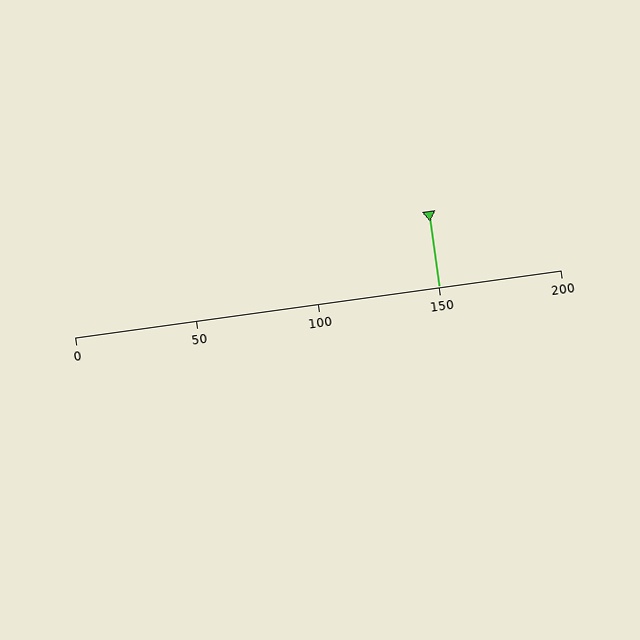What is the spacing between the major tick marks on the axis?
The major ticks are spaced 50 apart.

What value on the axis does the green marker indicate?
The marker indicates approximately 150.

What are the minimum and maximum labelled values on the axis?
The axis runs from 0 to 200.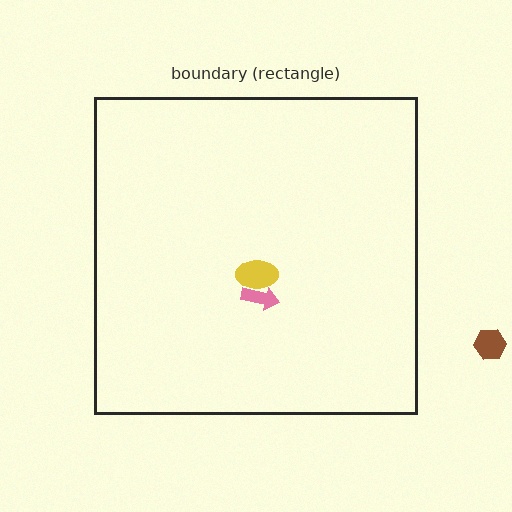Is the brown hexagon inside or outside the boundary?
Outside.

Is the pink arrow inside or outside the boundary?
Inside.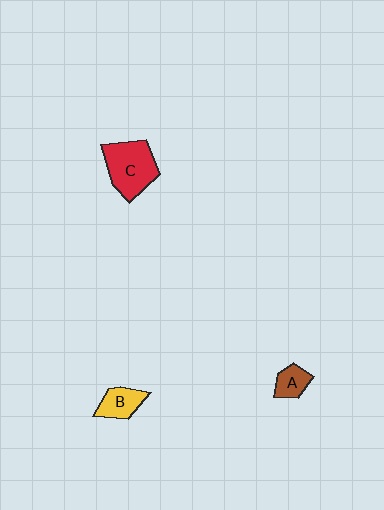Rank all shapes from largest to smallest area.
From largest to smallest: C (red), B (yellow), A (brown).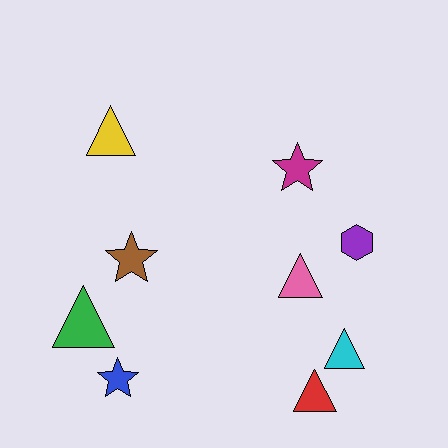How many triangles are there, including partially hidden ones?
There are 5 triangles.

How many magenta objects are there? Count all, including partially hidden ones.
There is 1 magenta object.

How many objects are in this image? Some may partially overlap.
There are 9 objects.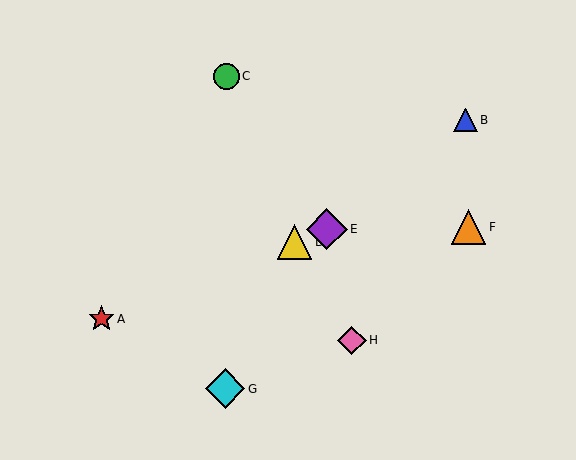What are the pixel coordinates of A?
Object A is at (102, 319).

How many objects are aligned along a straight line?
3 objects (A, D, E) are aligned along a straight line.